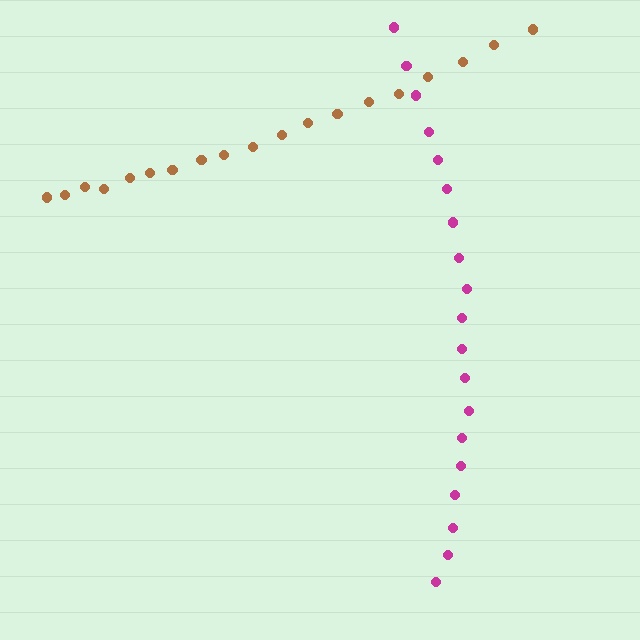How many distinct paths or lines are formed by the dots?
There are 2 distinct paths.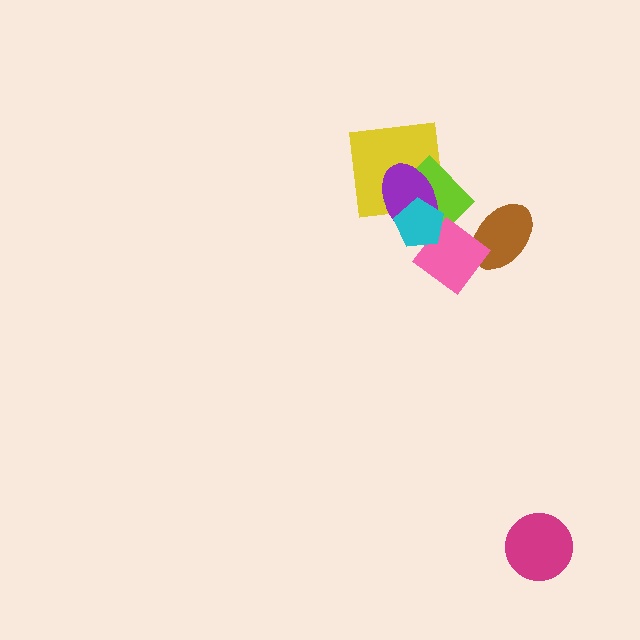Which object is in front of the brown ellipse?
The pink diamond is in front of the brown ellipse.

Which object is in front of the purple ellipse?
The cyan pentagon is in front of the purple ellipse.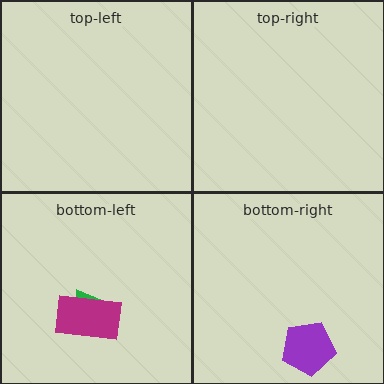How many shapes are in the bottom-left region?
2.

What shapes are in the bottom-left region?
The green trapezoid, the magenta rectangle.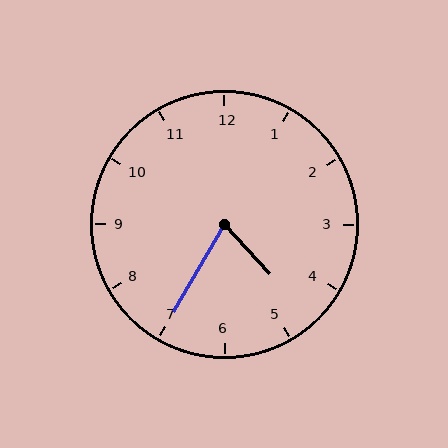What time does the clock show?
4:35.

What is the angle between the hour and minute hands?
Approximately 72 degrees.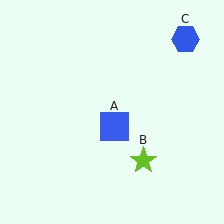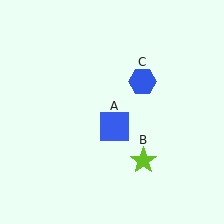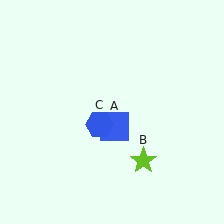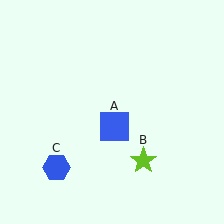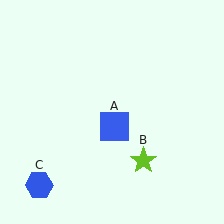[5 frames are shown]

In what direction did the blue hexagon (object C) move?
The blue hexagon (object C) moved down and to the left.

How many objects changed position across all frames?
1 object changed position: blue hexagon (object C).